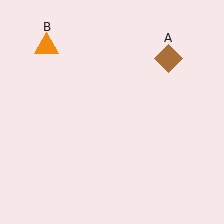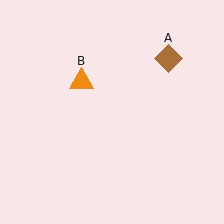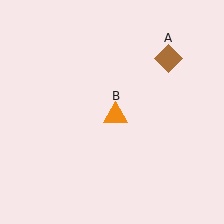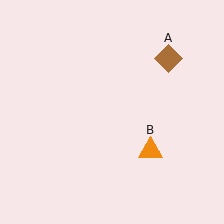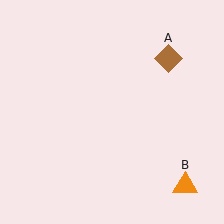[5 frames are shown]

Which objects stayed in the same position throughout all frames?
Brown diamond (object A) remained stationary.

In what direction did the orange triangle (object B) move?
The orange triangle (object B) moved down and to the right.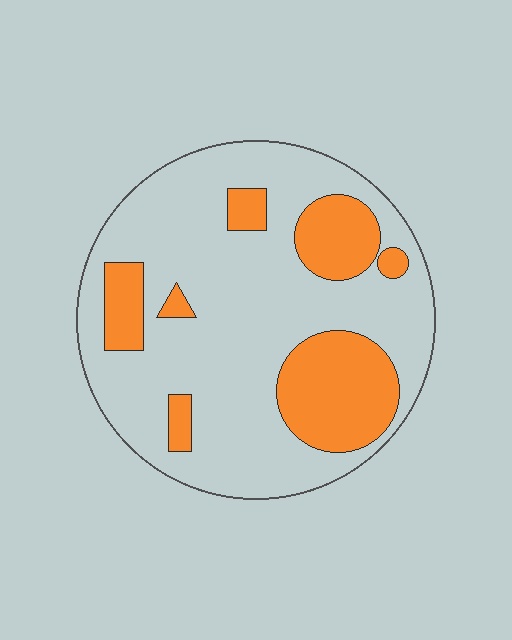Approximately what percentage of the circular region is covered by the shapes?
Approximately 25%.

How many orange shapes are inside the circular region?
7.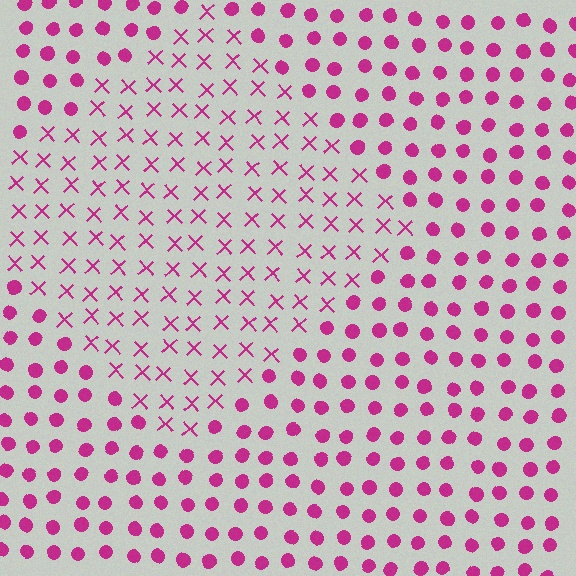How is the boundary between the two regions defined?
The boundary is defined by a change in element shape: X marks inside vs. circles outside. All elements share the same color and spacing.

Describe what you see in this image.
The image is filled with small magenta elements arranged in a uniform grid. A diamond-shaped region contains X marks, while the surrounding area contains circles. The boundary is defined purely by the change in element shape.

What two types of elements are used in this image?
The image uses X marks inside the diamond region and circles outside it.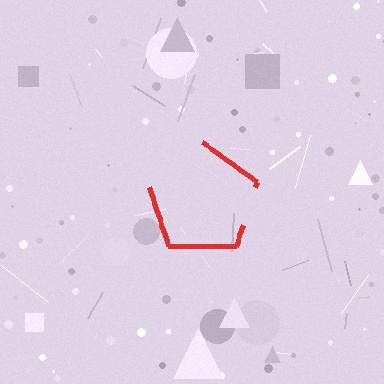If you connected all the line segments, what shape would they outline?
They would outline a pentagon.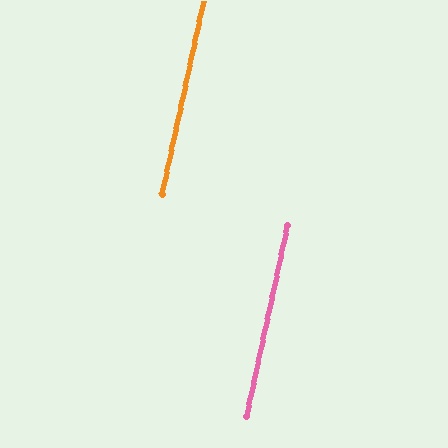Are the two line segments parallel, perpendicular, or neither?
Parallel — their directions differ by only 0.0°.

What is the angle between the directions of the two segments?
Approximately 0 degrees.